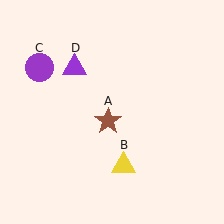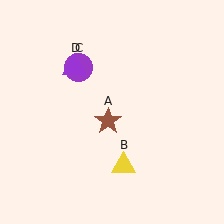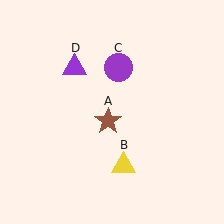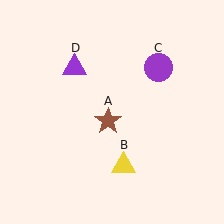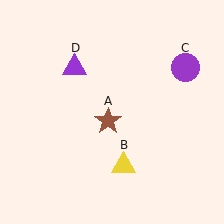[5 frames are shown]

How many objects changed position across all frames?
1 object changed position: purple circle (object C).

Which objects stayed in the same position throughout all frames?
Brown star (object A) and yellow triangle (object B) and purple triangle (object D) remained stationary.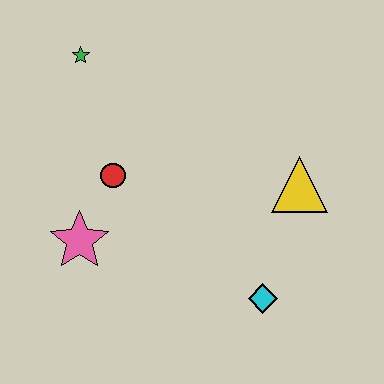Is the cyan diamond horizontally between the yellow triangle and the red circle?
Yes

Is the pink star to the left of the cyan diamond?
Yes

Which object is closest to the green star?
The red circle is closest to the green star.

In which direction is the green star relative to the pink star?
The green star is above the pink star.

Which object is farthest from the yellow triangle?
The green star is farthest from the yellow triangle.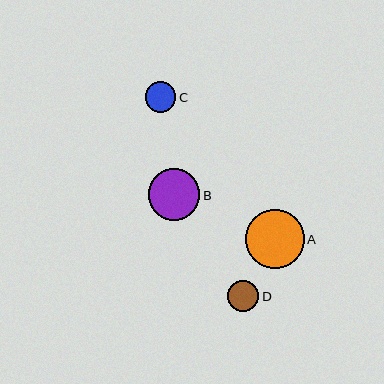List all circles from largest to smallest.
From largest to smallest: A, B, D, C.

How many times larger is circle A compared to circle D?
Circle A is approximately 1.9 times the size of circle D.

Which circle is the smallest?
Circle C is the smallest with a size of approximately 30 pixels.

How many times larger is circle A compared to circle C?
Circle A is approximately 1.9 times the size of circle C.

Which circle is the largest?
Circle A is the largest with a size of approximately 59 pixels.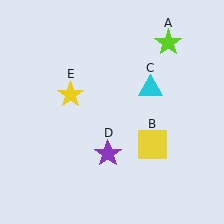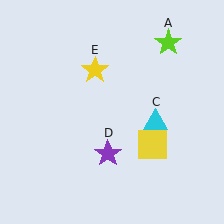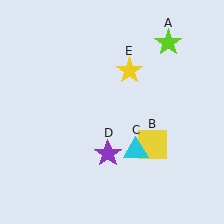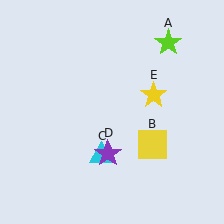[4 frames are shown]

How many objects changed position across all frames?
2 objects changed position: cyan triangle (object C), yellow star (object E).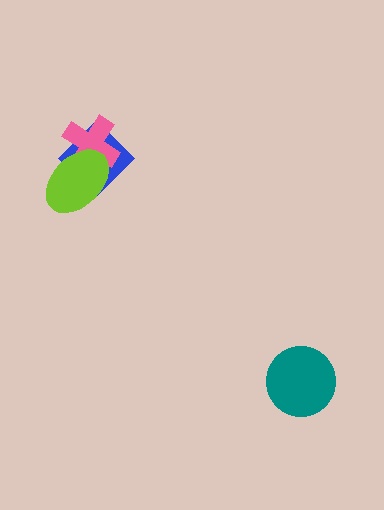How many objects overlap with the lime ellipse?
2 objects overlap with the lime ellipse.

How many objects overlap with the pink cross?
2 objects overlap with the pink cross.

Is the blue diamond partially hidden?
Yes, it is partially covered by another shape.